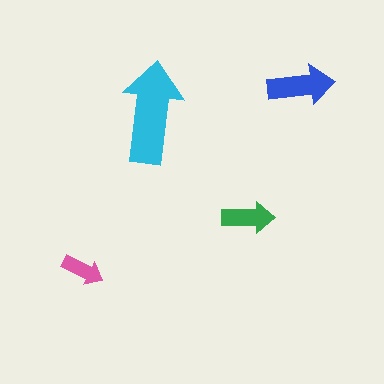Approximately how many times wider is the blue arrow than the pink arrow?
About 1.5 times wider.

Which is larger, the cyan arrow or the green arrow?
The cyan one.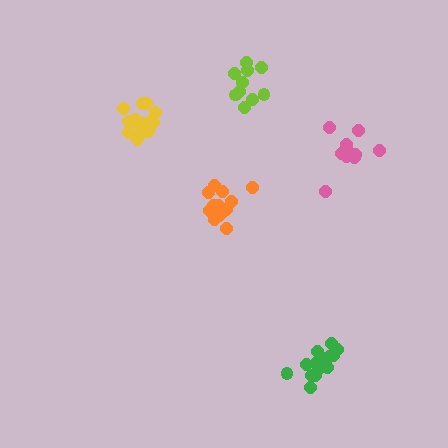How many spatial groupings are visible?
There are 5 spatial groupings.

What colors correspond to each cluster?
The clusters are colored: lime, orange, yellow, pink, green.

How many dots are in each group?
Group 1: 10 dots, Group 2: 13 dots, Group 3: 14 dots, Group 4: 12 dots, Group 5: 15 dots (64 total).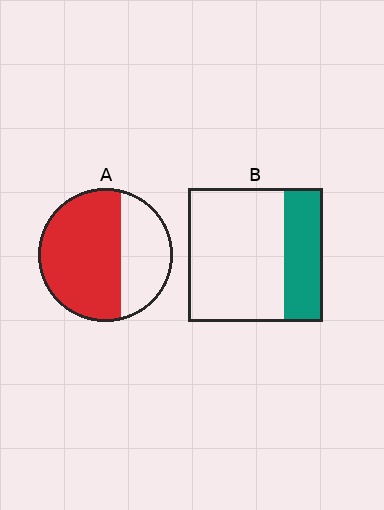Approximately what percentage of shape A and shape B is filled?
A is approximately 65% and B is approximately 30%.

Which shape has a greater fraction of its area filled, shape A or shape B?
Shape A.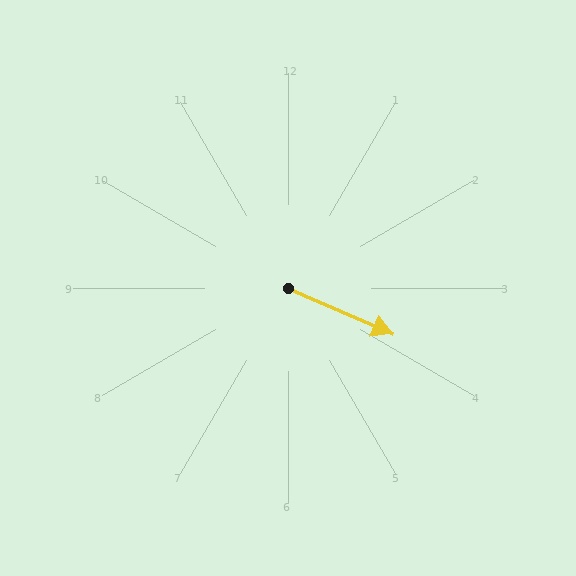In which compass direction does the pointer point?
Southeast.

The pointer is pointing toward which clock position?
Roughly 4 o'clock.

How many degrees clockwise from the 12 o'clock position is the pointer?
Approximately 114 degrees.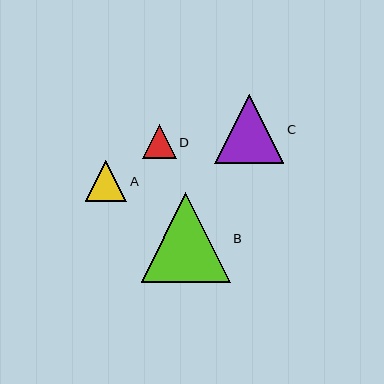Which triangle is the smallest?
Triangle D is the smallest with a size of approximately 34 pixels.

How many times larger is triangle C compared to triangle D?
Triangle C is approximately 2.0 times the size of triangle D.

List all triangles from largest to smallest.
From largest to smallest: B, C, A, D.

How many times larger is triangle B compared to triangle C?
Triangle B is approximately 1.3 times the size of triangle C.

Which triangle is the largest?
Triangle B is the largest with a size of approximately 89 pixels.